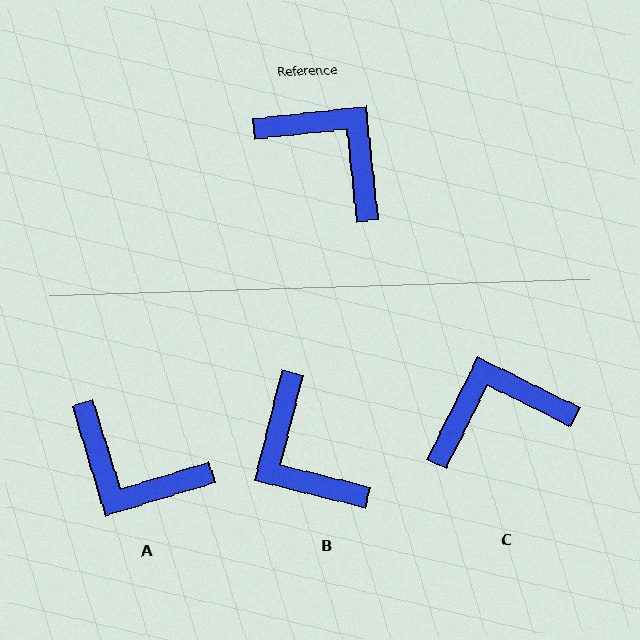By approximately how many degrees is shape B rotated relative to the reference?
Approximately 160 degrees counter-clockwise.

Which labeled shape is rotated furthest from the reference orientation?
A, about 169 degrees away.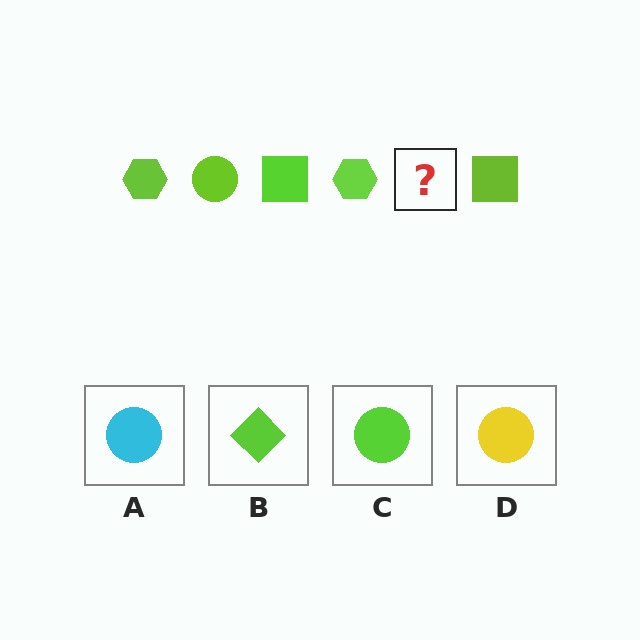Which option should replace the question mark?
Option C.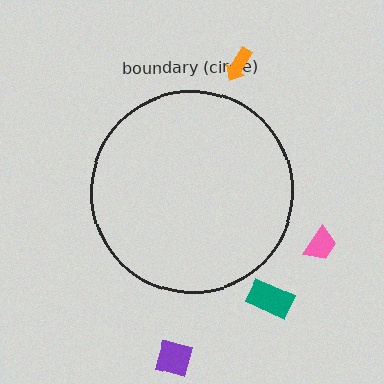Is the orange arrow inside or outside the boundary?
Outside.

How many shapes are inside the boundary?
0 inside, 4 outside.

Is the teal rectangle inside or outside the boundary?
Outside.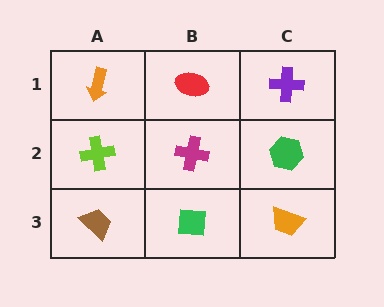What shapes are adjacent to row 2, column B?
A red ellipse (row 1, column B), a green square (row 3, column B), a lime cross (row 2, column A), a green hexagon (row 2, column C).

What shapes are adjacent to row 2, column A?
An orange arrow (row 1, column A), a brown trapezoid (row 3, column A), a magenta cross (row 2, column B).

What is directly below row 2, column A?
A brown trapezoid.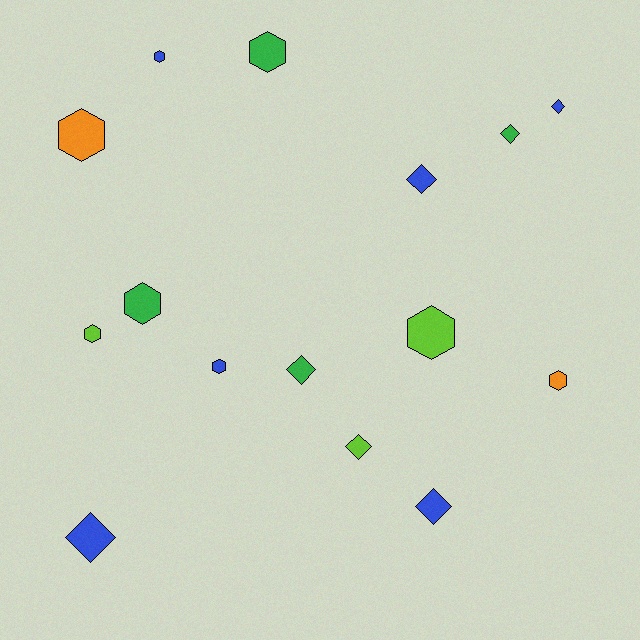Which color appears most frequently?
Blue, with 6 objects.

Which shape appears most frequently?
Hexagon, with 8 objects.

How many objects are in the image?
There are 15 objects.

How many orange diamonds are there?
There are no orange diamonds.